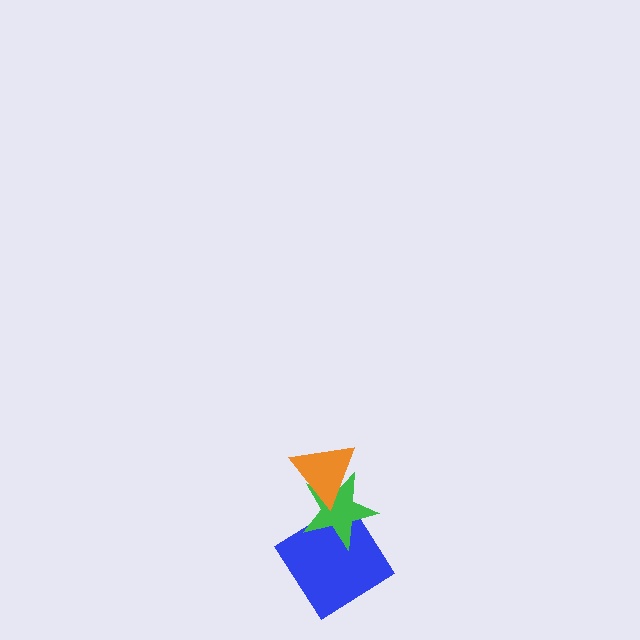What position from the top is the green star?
The green star is 2nd from the top.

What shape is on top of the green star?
The orange triangle is on top of the green star.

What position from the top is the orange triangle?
The orange triangle is 1st from the top.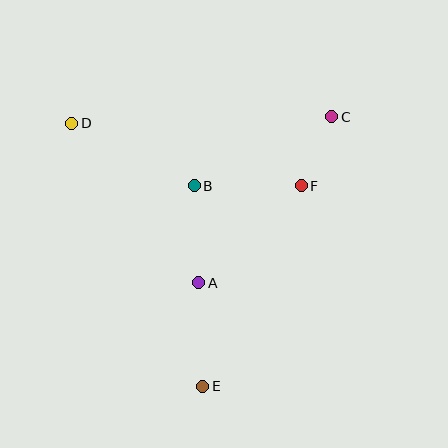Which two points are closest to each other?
Points C and F are closest to each other.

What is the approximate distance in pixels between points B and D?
The distance between B and D is approximately 138 pixels.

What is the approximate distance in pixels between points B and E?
The distance between B and E is approximately 200 pixels.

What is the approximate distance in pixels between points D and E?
The distance between D and E is approximately 294 pixels.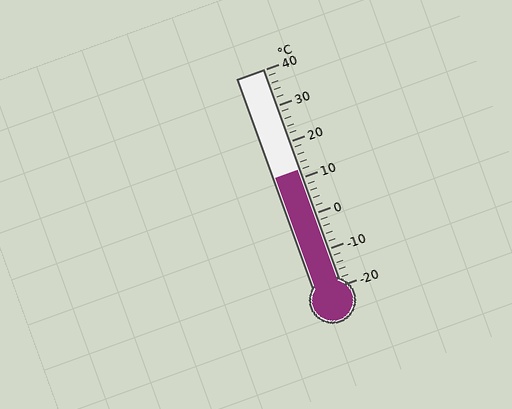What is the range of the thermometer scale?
The thermometer scale ranges from -20°C to 40°C.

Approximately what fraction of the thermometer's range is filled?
The thermometer is filled to approximately 55% of its range.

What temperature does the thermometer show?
The thermometer shows approximately 12°C.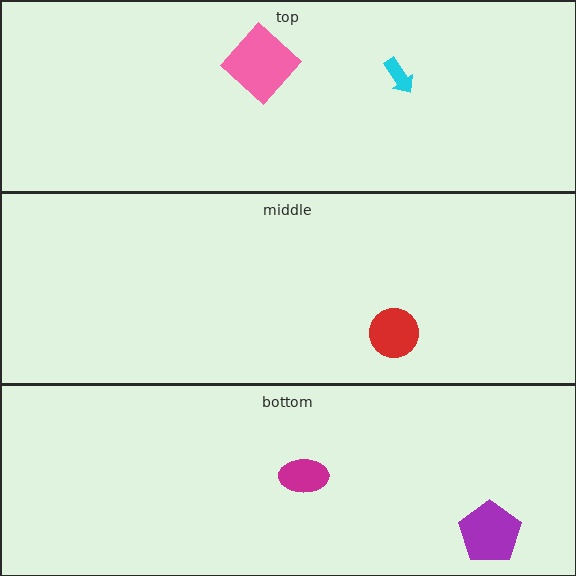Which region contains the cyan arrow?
The top region.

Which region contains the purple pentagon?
The bottom region.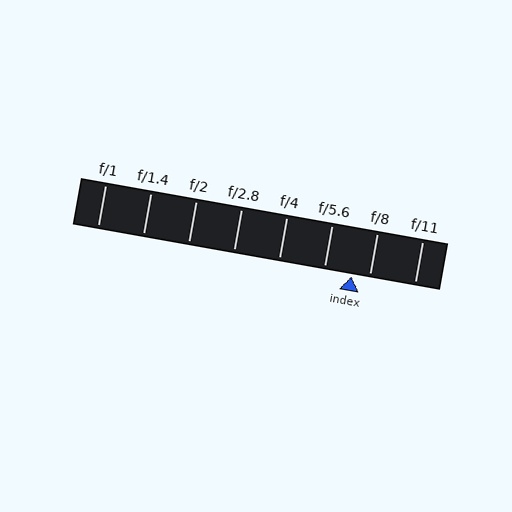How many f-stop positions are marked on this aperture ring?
There are 8 f-stop positions marked.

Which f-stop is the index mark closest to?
The index mark is closest to f/8.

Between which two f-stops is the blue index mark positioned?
The index mark is between f/5.6 and f/8.